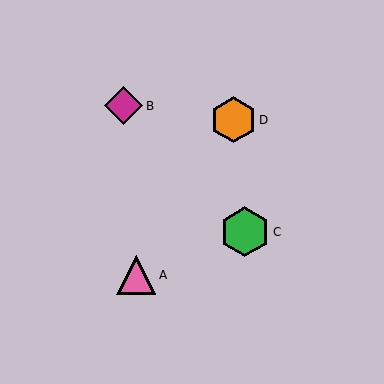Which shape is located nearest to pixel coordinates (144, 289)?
The pink triangle (labeled A) at (136, 275) is nearest to that location.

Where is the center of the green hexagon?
The center of the green hexagon is at (245, 232).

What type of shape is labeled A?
Shape A is a pink triangle.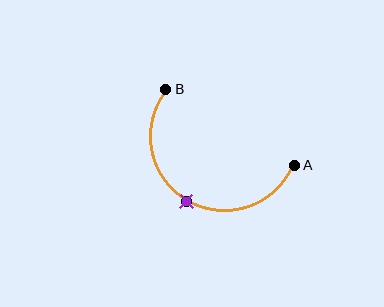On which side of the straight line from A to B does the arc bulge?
The arc bulges below the straight line connecting A and B.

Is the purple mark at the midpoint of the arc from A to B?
Yes. The purple mark lies on the arc at equal arc-length from both A and B — it is the arc midpoint.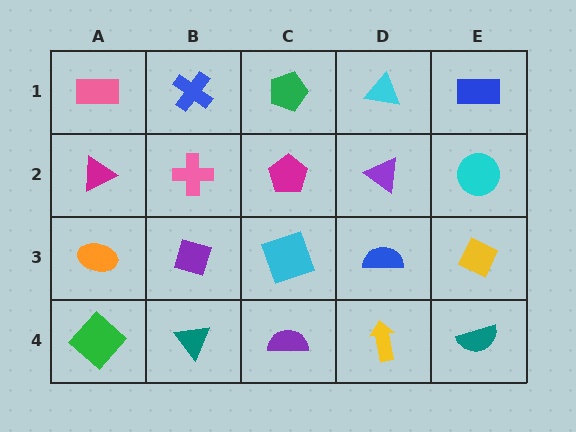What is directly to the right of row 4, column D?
A teal semicircle.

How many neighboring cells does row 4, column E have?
2.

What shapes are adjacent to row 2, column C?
A green pentagon (row 1, column C), a cyan square (row 3, column C), a pink cross (row 2, column B), a purple triangle (row 2, column D).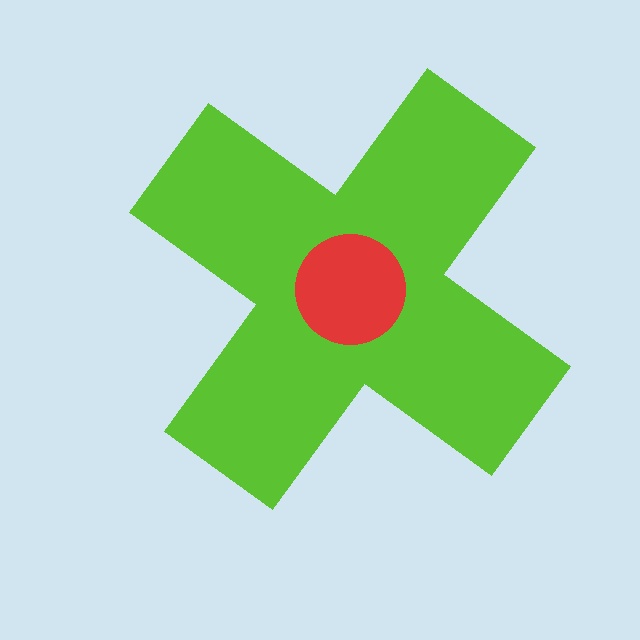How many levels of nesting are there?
2.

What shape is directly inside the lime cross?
The red circle.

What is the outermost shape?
The lime cross.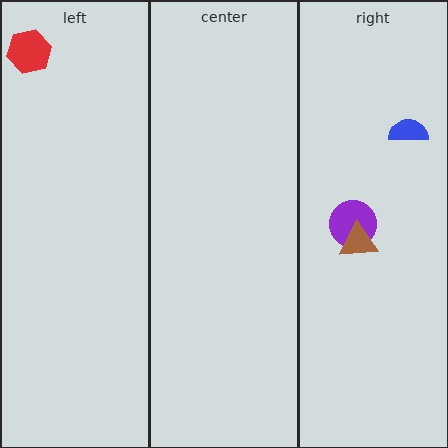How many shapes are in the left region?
1.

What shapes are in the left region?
The red hexagon.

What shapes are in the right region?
The purple circle, the blue semicircle, the brown triangle.